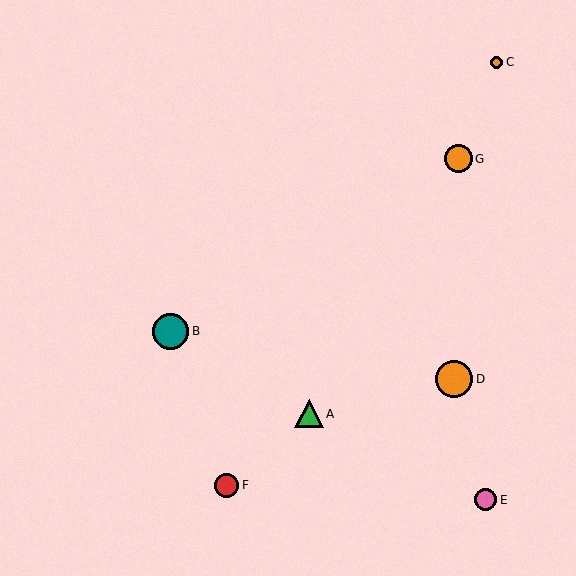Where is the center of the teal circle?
The center of the teal circle is at (171, 331).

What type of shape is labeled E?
Shape E is a pink circle.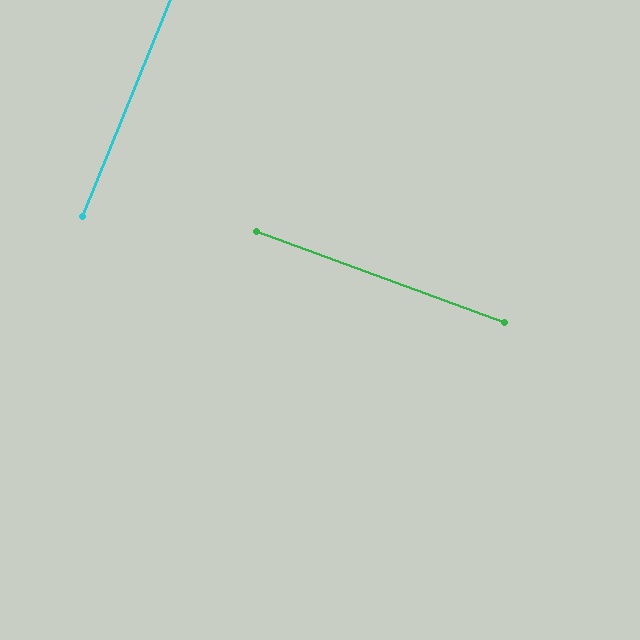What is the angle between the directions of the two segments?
Approximately 88 degrees.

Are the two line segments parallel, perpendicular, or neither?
Perpendicular — they meet at approximately 88°.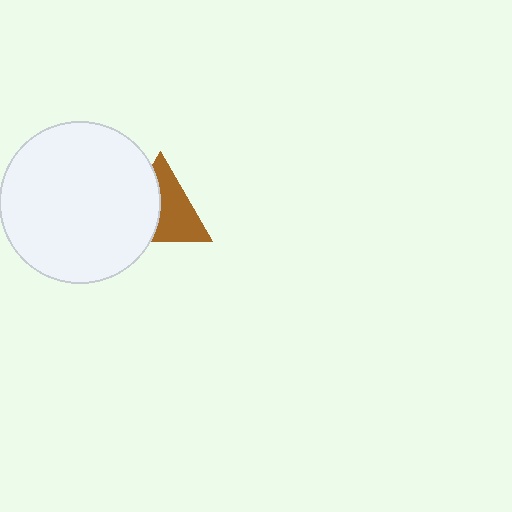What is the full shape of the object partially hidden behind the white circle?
The partially hidden object is a brown triangle.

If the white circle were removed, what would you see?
You would see the complete brown triangle.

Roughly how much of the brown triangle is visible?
About half of it is visible (roughly 55%).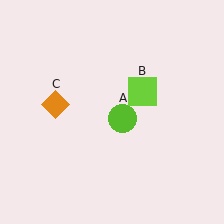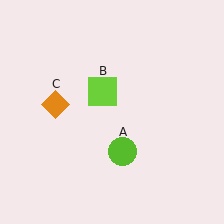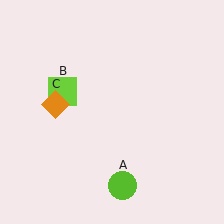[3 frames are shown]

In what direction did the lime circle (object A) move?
The lime circle (object A) moved down.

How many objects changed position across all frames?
2 objects changed position: lime circle (object A), lime square (object B).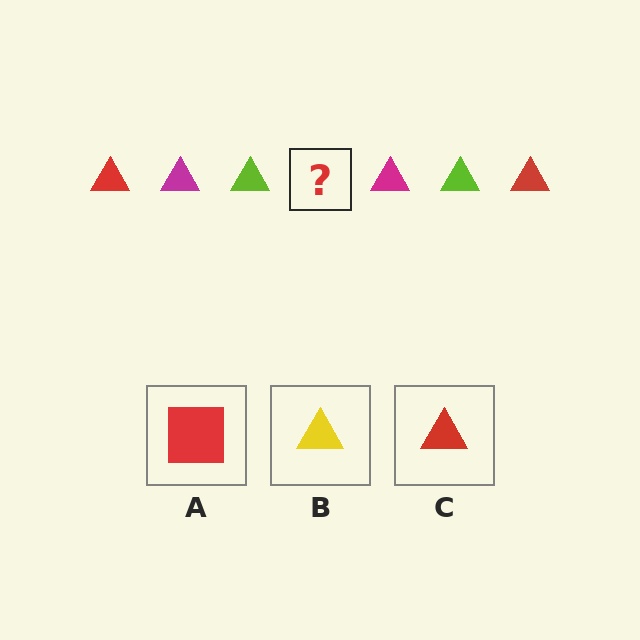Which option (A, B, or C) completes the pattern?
C.